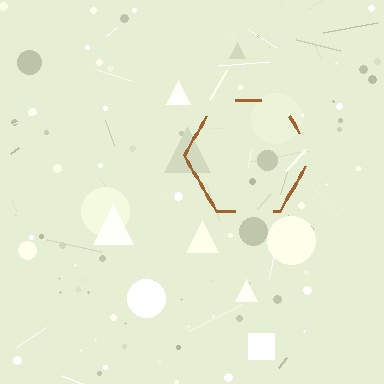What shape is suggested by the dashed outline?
The dashed outline suggests a hexagon.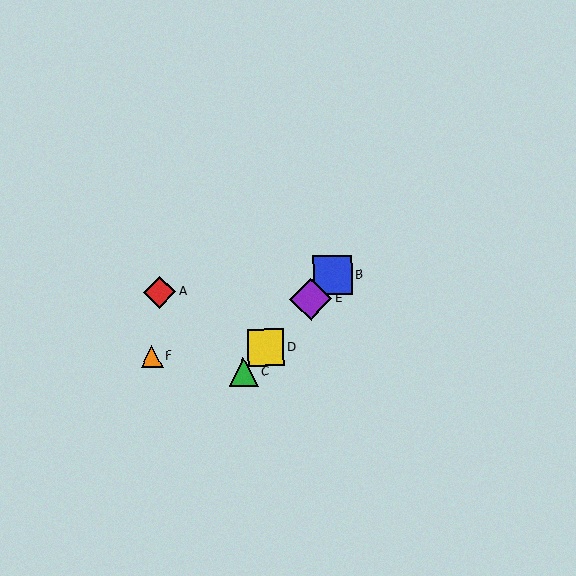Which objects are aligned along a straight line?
Objects B, C, D, E are aligned along a straight line.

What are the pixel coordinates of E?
Object E is at (311, 299).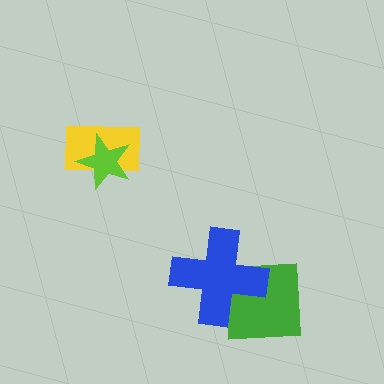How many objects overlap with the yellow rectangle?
1 object overlaps with the yellow rectangle.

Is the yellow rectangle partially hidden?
Yes, it is partially covered by another shape.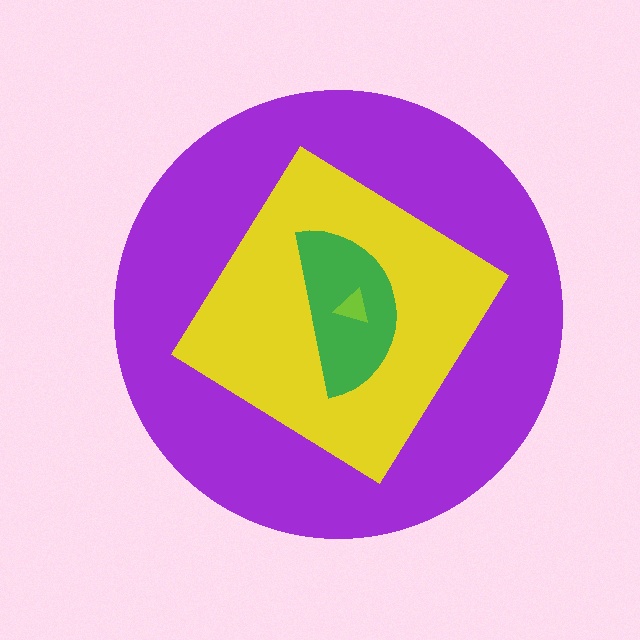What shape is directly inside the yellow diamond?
The green semicircle.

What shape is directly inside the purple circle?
The yellow diamond.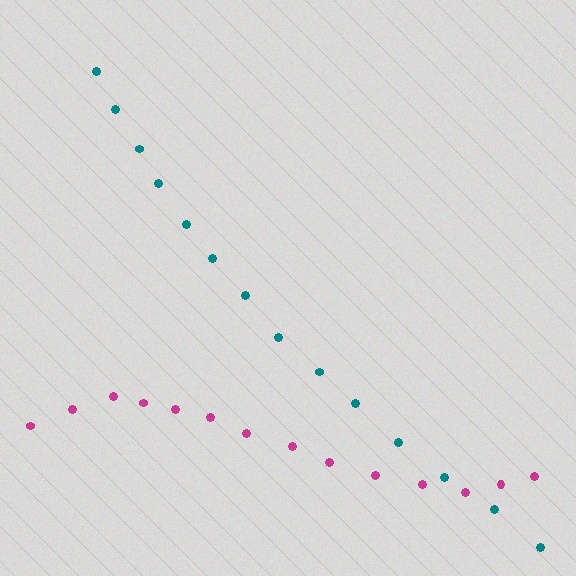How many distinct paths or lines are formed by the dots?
There are 2 distinct paths.